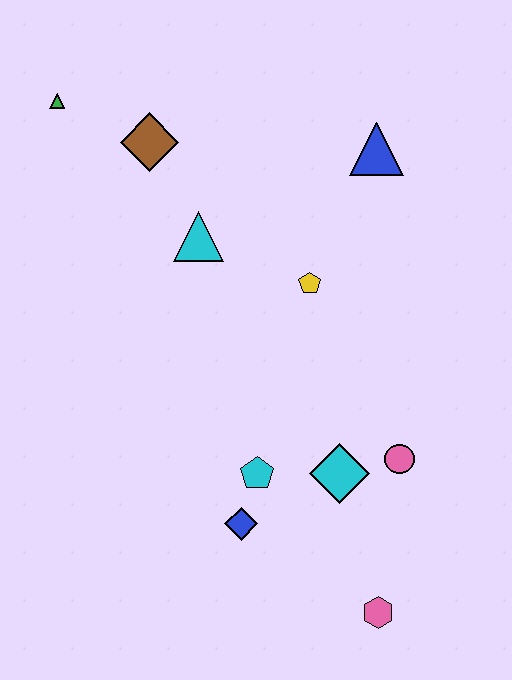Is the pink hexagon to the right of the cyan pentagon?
Yes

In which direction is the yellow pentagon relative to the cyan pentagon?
The yellow pentagon is above the cyan pentagon.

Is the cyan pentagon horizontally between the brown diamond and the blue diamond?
No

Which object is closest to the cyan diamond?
The pink circle is closest to the cyan diamond.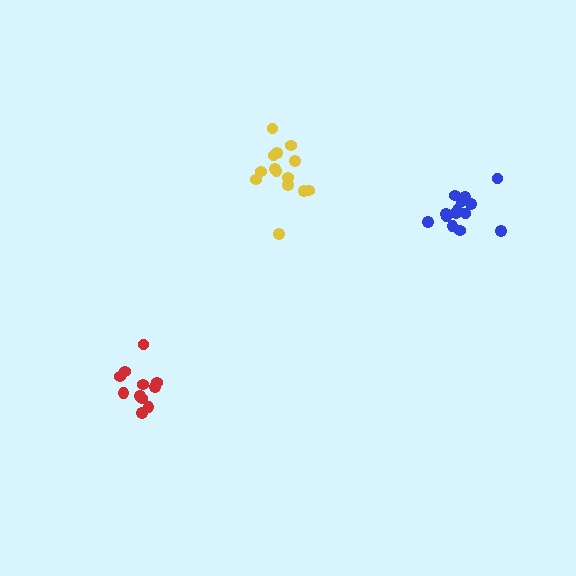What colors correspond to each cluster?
The clusters are colored: blue, red, yellow.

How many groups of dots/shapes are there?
There are 3 groups.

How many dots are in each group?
Group 1: 14 dots, Group 2: 11 dots, Group 3: 14 dots (39 total).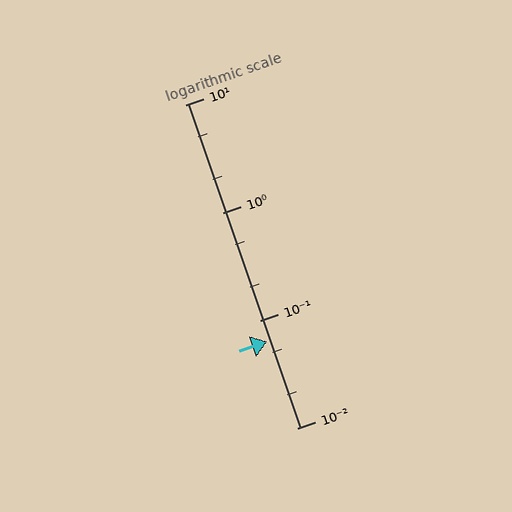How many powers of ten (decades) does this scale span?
The scale spans 3 decades, from 0.01 to 10.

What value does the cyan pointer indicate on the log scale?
The pointer indicates approximately 0.064.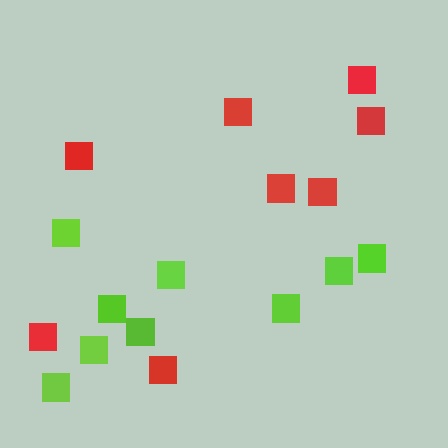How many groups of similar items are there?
There are 2 groups: one group of lime squares (9) and one group of red squares (8).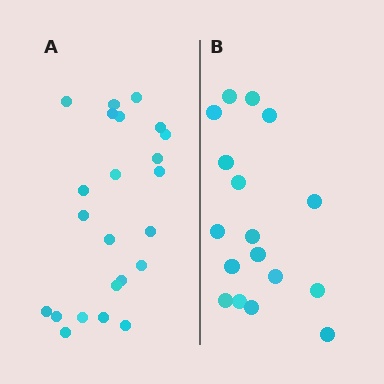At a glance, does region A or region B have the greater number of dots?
Region A (the left region) has more dots.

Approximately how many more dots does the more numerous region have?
Region A has about 6 more dots than region B.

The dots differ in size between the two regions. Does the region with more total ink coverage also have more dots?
No. Region B has more total ink coverage because its dots are larger, but region A actually contains more individual dots. Total area can be misleading — the number of items is what matters here.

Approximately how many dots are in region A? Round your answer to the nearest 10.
About 20 dots. (The exact count is 23, which rounds to 20.)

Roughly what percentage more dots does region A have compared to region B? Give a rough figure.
About 35% more.